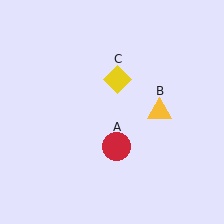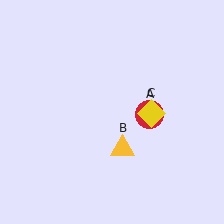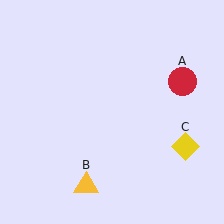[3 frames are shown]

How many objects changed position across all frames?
3 objects changed position: red circle (object A), yellow triangle (object B), yellow diamond (object C).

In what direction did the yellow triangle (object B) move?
The yellow triangle (object B) moved down and to the left.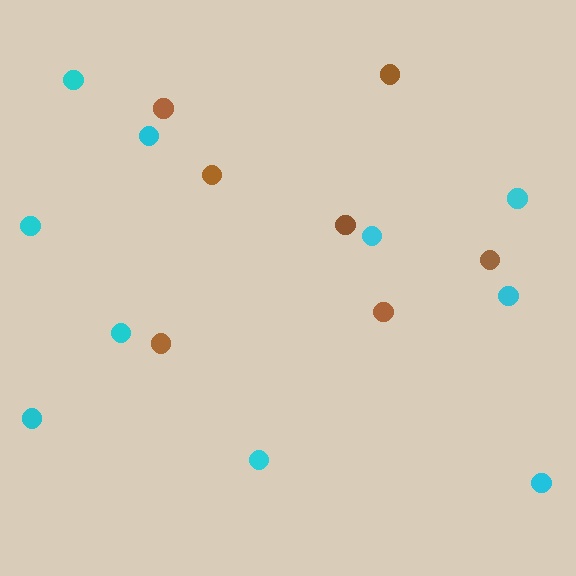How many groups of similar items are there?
There are 2 groups: one group of brown circles (7) and one group of cyan circles (10).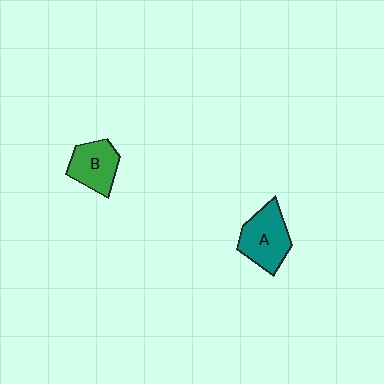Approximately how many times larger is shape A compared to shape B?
Approximately 1.2 times.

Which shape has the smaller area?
Shape B (green).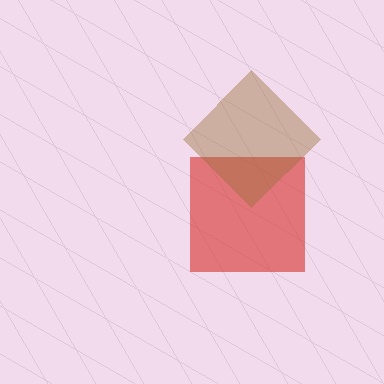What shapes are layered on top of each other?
The layered shapes are: a red square, a brown diamond.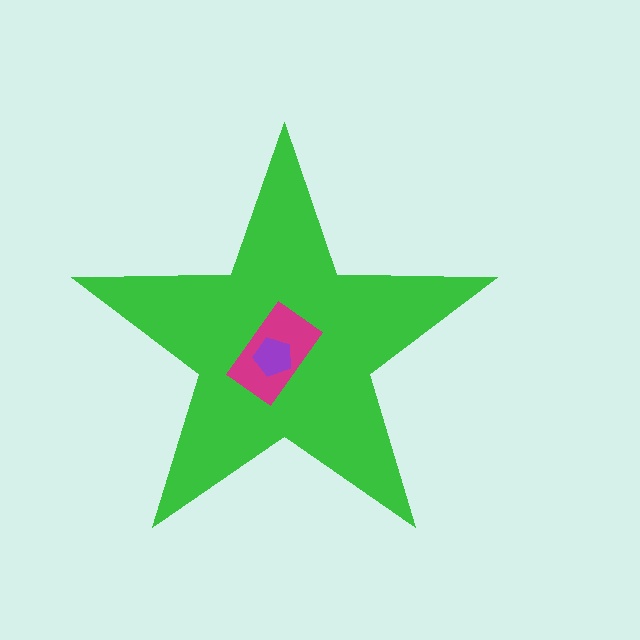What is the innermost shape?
The purple pentagon.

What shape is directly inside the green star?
The magenta rectangle.